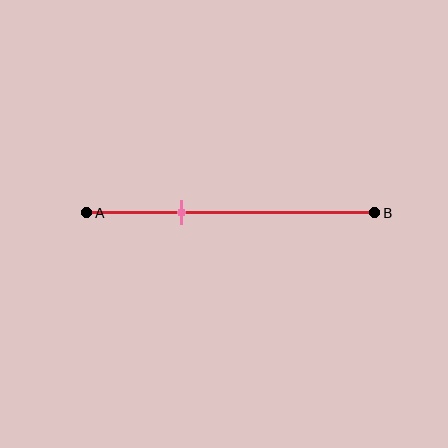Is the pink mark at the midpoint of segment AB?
No, the mark is at about 35% from A, not at the 50% midpoint.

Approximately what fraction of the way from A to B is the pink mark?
The pink mark is approximately 35% of the way from A to B.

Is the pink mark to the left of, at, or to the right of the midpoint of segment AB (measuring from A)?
The pink mark is to the left of the midpoint of segment AB.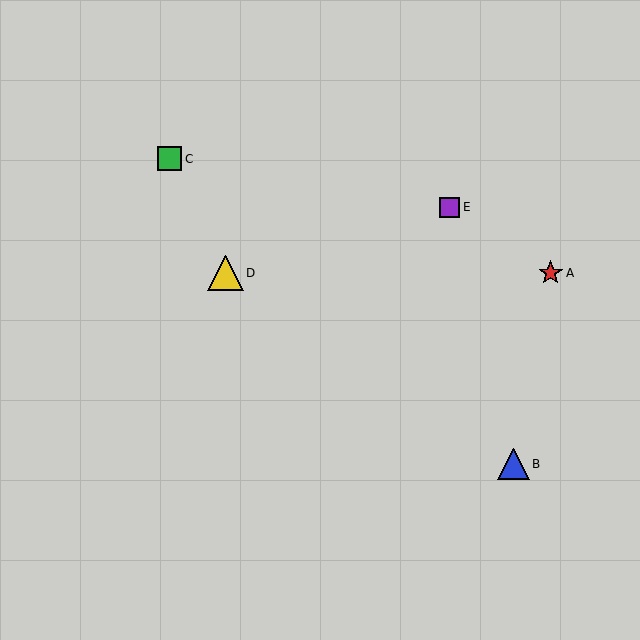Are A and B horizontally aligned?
No, A is at y≈273 and B is at y≈464.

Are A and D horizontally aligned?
Yes, both are at y≈273.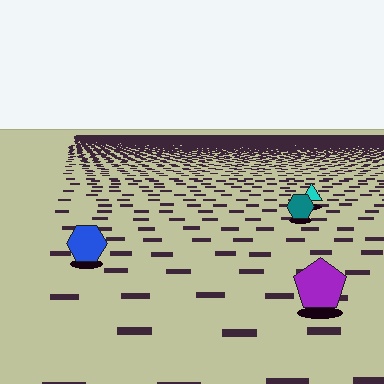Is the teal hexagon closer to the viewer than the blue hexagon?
No. The blue hexagon is closer — you can tell from the texture gradient: the ground texture is coarser near it.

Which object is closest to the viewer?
The purple pentagon is closest. The texture marks near it are larger and more spread out.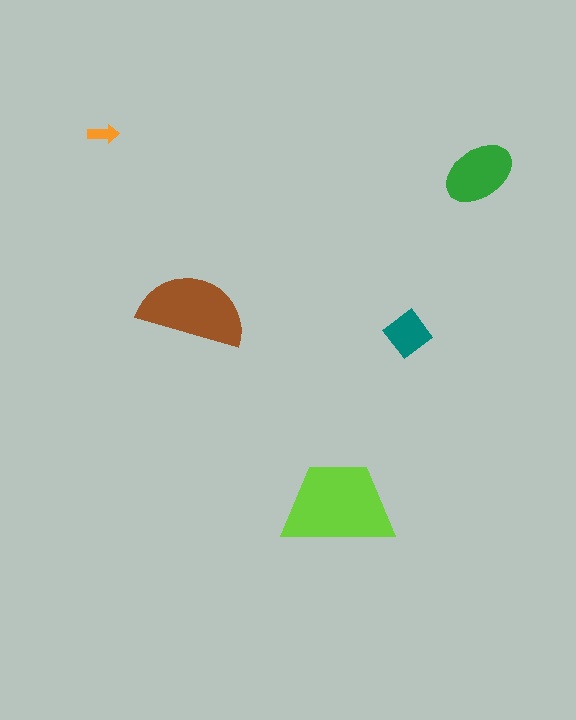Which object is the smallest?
The orange arrow.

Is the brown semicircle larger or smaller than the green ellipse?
Larger.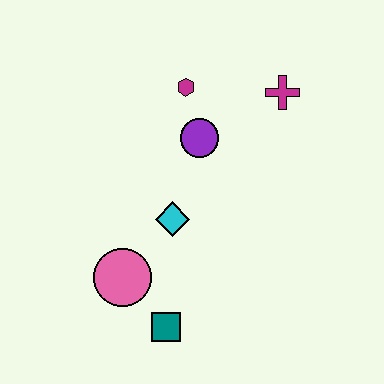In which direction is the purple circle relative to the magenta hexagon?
The purple circle is below the magenta hexagon.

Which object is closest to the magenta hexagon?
The purple circle is closest to the magenta hexagon.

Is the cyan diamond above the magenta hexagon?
No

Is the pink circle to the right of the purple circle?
No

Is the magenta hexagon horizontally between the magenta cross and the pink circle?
Yes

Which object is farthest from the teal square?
The magenta cross is farthest from the teal square.